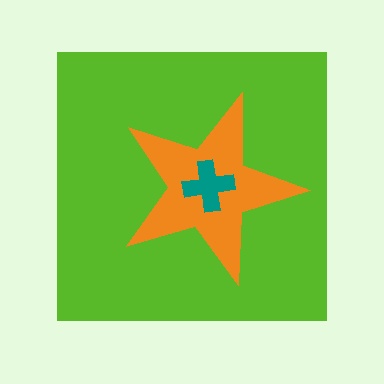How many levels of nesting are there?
3.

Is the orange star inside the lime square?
Yes.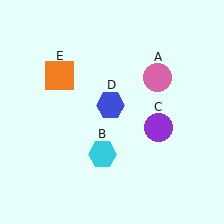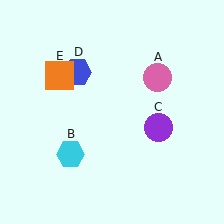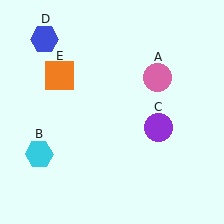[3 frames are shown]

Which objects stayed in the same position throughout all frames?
Pink circle (object A) and purple circle (object C) and orange square (object E) remained stationary.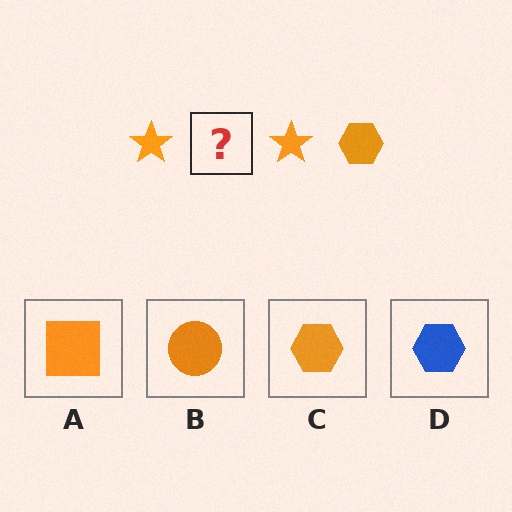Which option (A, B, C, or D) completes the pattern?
C.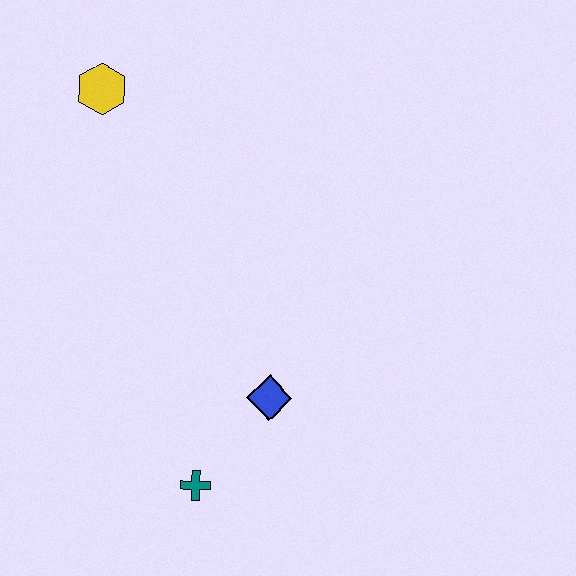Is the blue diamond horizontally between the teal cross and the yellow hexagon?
No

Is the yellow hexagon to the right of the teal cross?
No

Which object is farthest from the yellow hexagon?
The teal cross is farthest from the yellow hexagon.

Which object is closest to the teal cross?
The blue diamond is closest to the teal cross.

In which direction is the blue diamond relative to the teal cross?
The blue diamond is above the teal cross.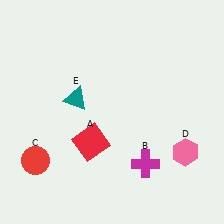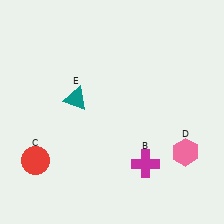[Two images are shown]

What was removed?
The red square (A) was removed in Image 2.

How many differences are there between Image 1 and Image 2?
There is 1 difference between the two images.